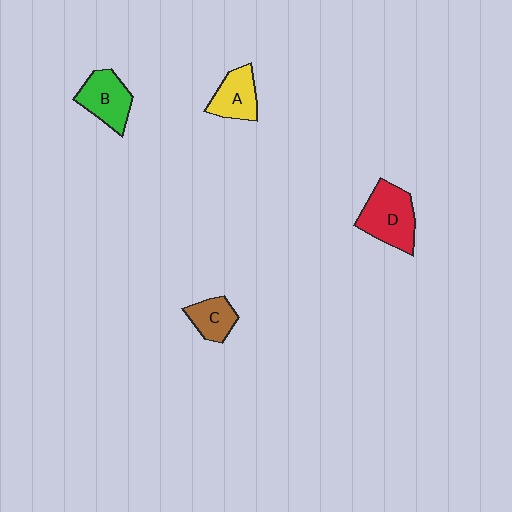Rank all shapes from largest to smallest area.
From largest to smallest: D (red), B (green), A (yellow), C (brown).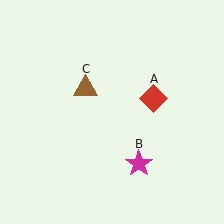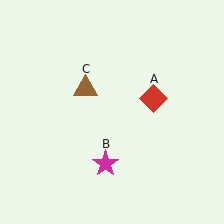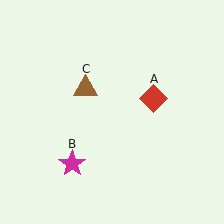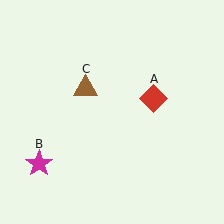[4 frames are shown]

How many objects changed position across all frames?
1 object changed position: magenta star (object B).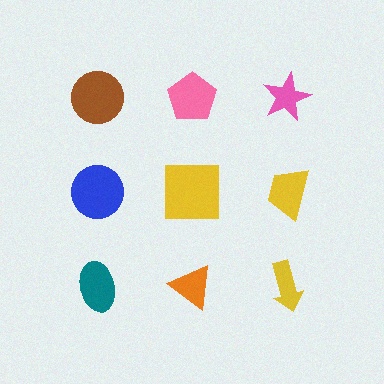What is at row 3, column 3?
A yellow arrow.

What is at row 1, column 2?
A pink pentagon.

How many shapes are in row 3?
3 shapes.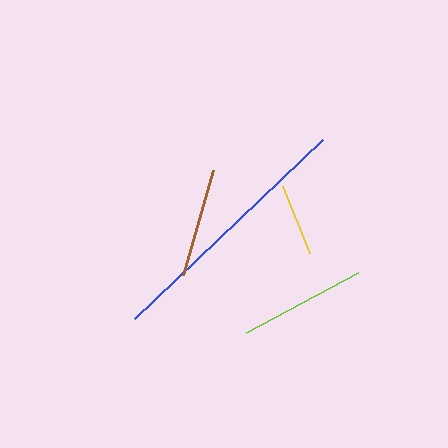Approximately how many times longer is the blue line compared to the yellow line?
The blue line is approximately 3.6 times the length of the yellow line.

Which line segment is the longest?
The blue line is the longest at approximately 260 pixels.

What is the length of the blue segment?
The blue segment is approximately 260 pixels long.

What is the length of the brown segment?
The brown segment is approximately 109 pixels long.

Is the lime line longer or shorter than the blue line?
The blue line is longer than the lime line.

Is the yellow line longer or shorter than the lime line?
The lime line is longer than the yellow line.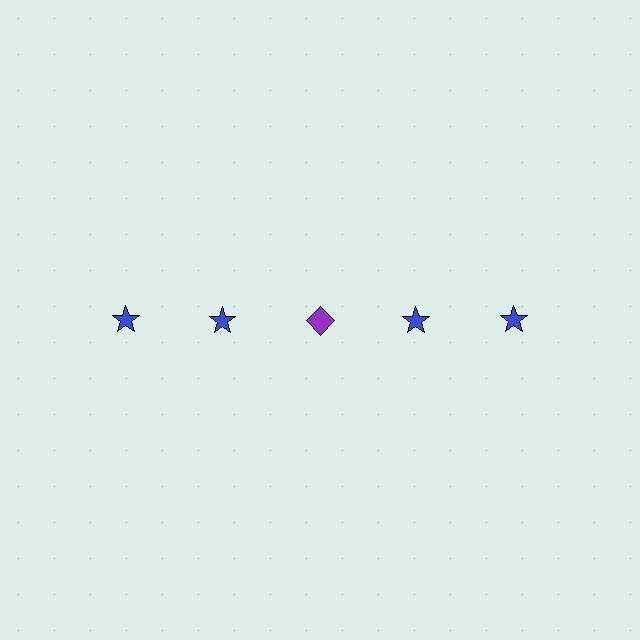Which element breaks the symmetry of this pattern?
The purple diamond in the top row, center column breaks the symmetry. All other shapes are blue stars.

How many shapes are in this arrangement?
There are 5 shapes arranged in a grid pattern.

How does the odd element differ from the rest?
It differs in both color (purple instead of blue) and shape (diamond instead of star).